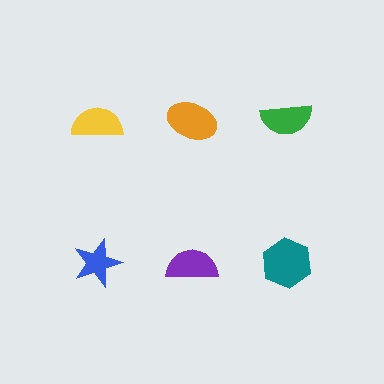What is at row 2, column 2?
A purple semicircle.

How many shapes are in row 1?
3 shapes.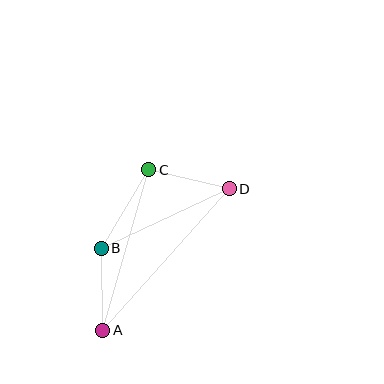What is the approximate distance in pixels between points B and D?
The distance between B and D is approximately 141 pixels.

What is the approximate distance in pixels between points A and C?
The distance between A and C is approximately 167 pixels.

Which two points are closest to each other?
Points A and B are closest to each other.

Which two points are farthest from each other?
Points A and D are farthest from each other.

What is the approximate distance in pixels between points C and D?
The distance between C and D is approximately 83 pixels.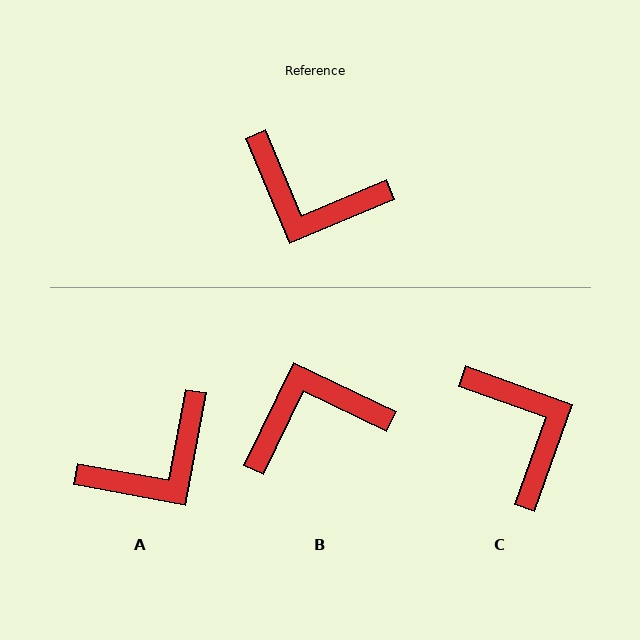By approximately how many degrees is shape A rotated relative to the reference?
Approximately 57 degrees counter-clockwise.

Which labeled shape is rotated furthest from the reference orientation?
B, about 138 degrees away.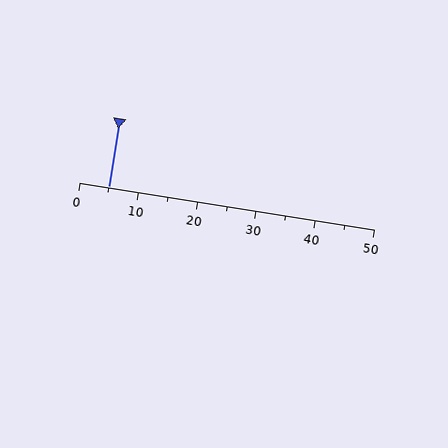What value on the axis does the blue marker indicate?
The marker indicates approximately 5.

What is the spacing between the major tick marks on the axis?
The major ticks are spaced 10 apart.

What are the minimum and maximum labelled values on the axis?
The axis runs from 0 to 50.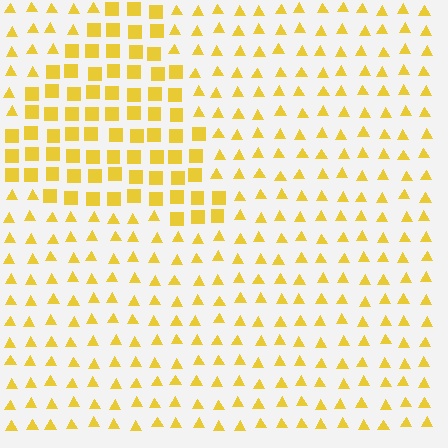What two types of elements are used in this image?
The image uses squares inside the triangle region and triangles outside it.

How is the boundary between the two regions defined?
The boundary is defined by a change in element shape: squares inside vs. triangles outside. All elements share the same color and spacing.